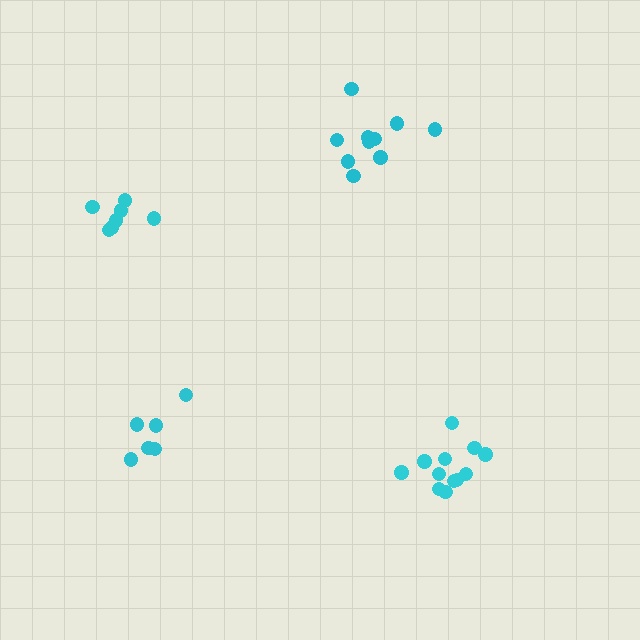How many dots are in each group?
Group 1: 6 dots, Group 2: 7 dots, Group 3: 12 dots, Group 4: 10 dots (35 total).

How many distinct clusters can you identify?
There are 4 distinct clusters.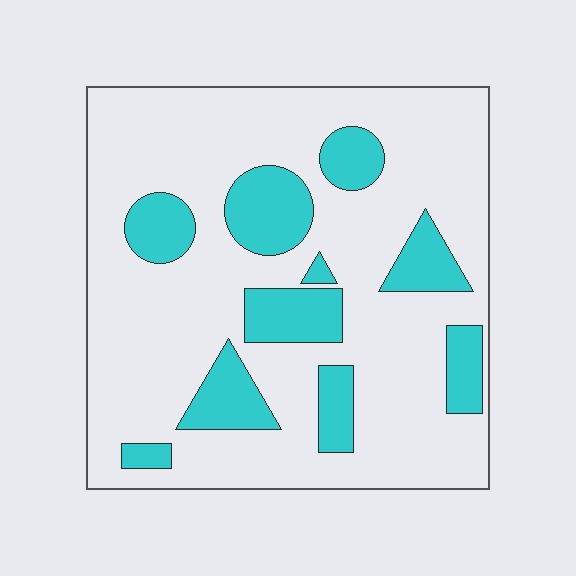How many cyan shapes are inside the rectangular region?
10.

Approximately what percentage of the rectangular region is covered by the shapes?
Approximately 25%.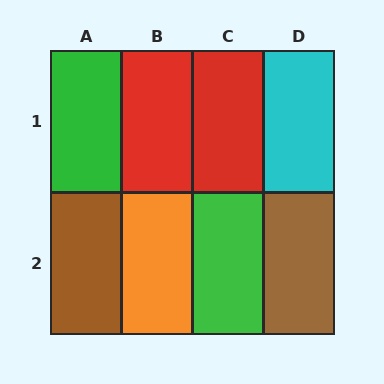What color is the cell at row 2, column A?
Brown.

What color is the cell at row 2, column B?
Orange.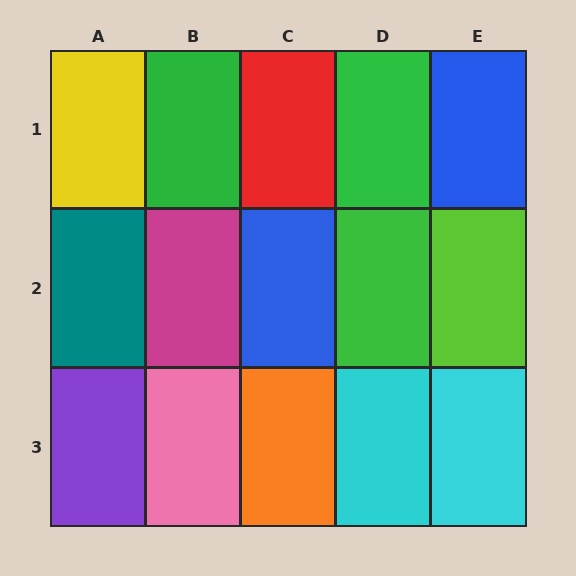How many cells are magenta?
1 cell is magenta.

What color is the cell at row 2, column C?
Blue.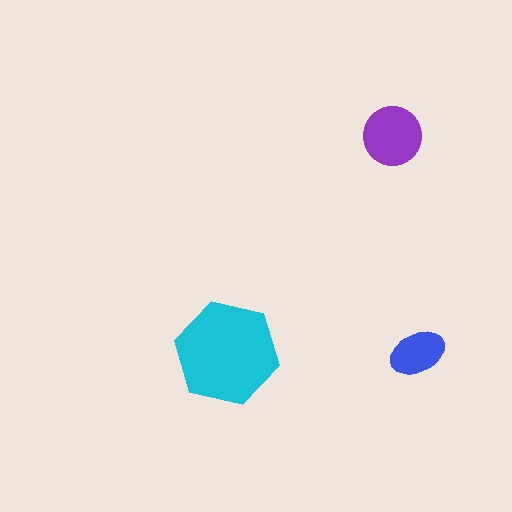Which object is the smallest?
The blue ellipse.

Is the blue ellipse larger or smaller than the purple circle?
Smaller.